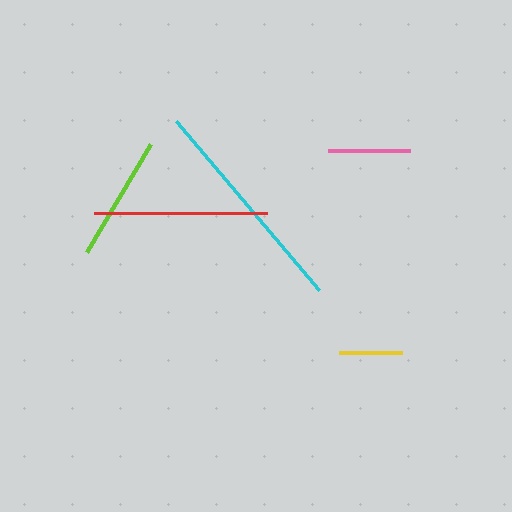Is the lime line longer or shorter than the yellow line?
The lime line is longer than the yellow line.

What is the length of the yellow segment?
The yellow segment is approximately 63 pixels long.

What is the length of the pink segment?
The pink segment is approximately 82 pixels long.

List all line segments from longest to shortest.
From longest to shortest: cyan, red, lime, pink, yellow.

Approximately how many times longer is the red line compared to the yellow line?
The red line is approximately 2.8 times the length of the yellow line.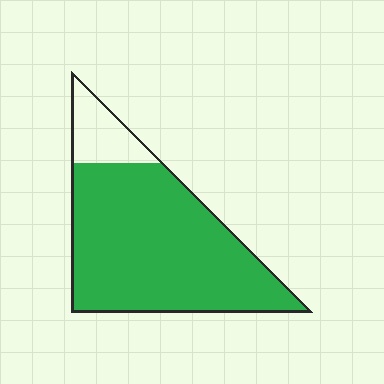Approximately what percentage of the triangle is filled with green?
Approximately 85%.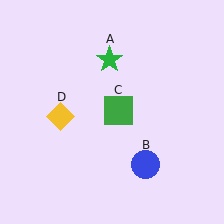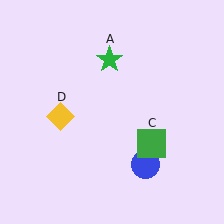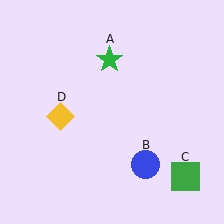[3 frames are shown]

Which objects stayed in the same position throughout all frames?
Green star (object A) and blue circle (object B) and yellow diamond (object D) remained stationary.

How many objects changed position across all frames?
1 object changed position: green square (object C).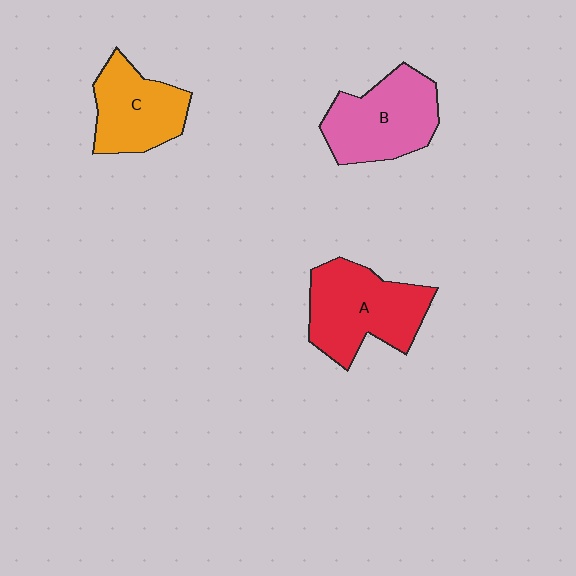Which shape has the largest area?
Shape A (red).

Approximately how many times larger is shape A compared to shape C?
Approximately 1.3 times.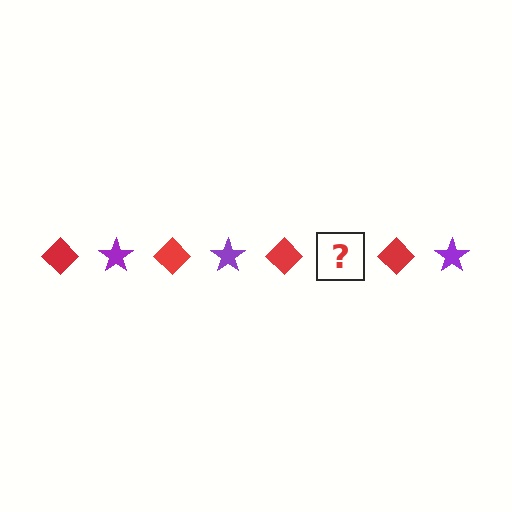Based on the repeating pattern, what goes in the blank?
The blank should be a purple star.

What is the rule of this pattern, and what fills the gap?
The rule is that the pattern alternates between red diamond and purple star. The gap should be filled with a purple star.